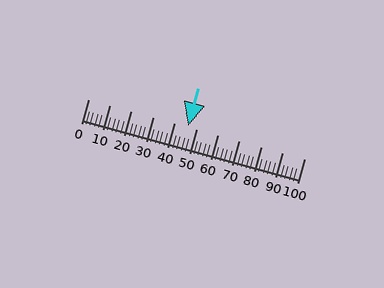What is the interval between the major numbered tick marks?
The major tick marks are spaced 10 units apart.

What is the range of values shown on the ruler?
The ruler shows values from 0 to 100.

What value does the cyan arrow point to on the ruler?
The cyan arrow points to approximately 46.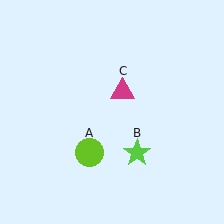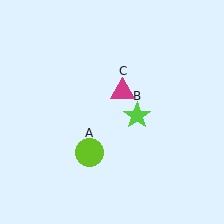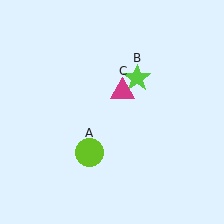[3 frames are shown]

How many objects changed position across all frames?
1 object changed position: lime star (object B).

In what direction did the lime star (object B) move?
The lime star (object B) moved up.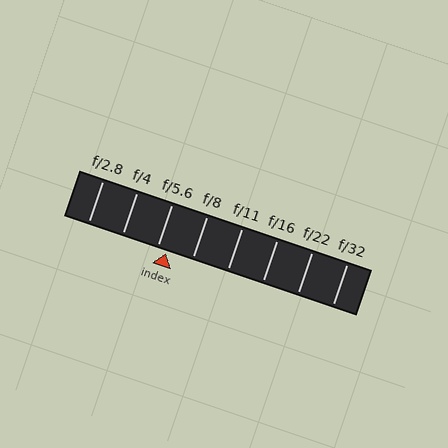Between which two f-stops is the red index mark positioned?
The index mark is between f/5.6 and f/8.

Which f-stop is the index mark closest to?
The index mark is closest to f/5.6.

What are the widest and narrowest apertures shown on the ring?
The widest aperture shown is f/2.8 and the narrowest is f/32.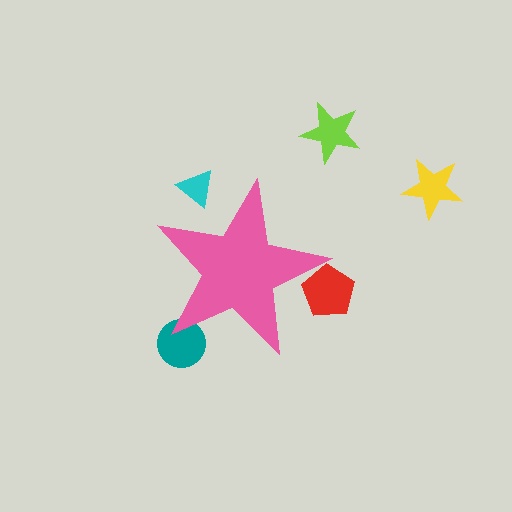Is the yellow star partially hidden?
No, the yellow star is fully visible.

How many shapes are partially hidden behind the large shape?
3 shapes are partially hidden.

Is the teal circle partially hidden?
Yes, the teal circle is partially hidden behind the pink star.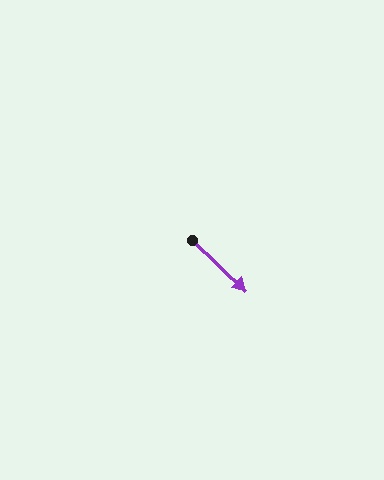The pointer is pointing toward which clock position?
Roughly 4 o'clock.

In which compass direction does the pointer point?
Southeast.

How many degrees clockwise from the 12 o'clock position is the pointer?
Approximately 134 degrees.